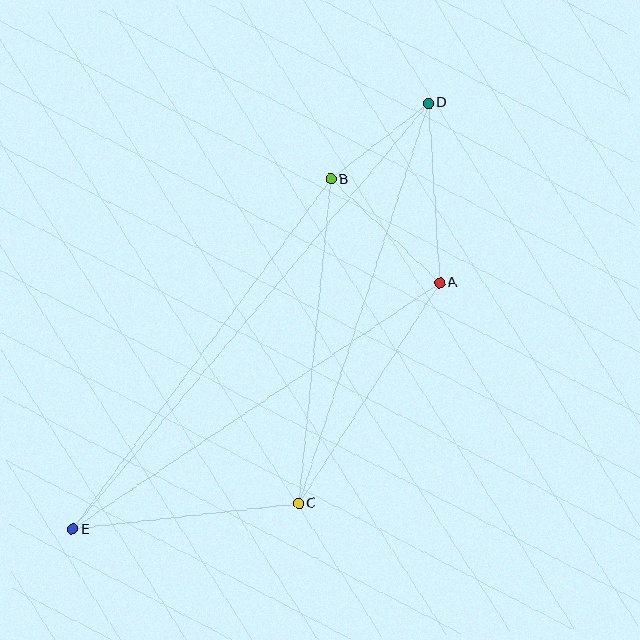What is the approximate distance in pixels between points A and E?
The distance between A and E is approximately 442 pixels.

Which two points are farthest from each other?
Points D and E are farthest from each other.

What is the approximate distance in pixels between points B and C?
The distance between B and C is approximately 326 pixels.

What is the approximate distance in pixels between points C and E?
The distance between C and E is approximately 227 pixels.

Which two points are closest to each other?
Points B and D are closest to each other.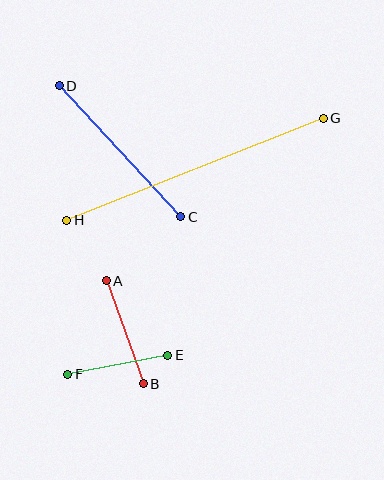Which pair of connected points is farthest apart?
Points G and H are farthest apart.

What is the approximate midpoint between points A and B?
The midpoint is at approximately (125, 332) pixels.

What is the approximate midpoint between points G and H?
The midpoint is at approximately (195, 169) pixels.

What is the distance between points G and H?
The distance is approximately 276 pixels.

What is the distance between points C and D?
The distance is approximately 179 pixels.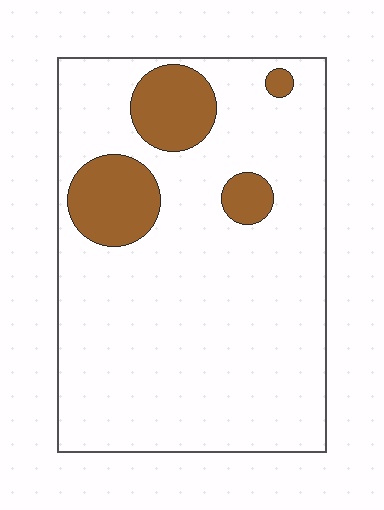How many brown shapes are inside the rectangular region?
4.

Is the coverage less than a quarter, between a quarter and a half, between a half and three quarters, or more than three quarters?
Less than a quarter.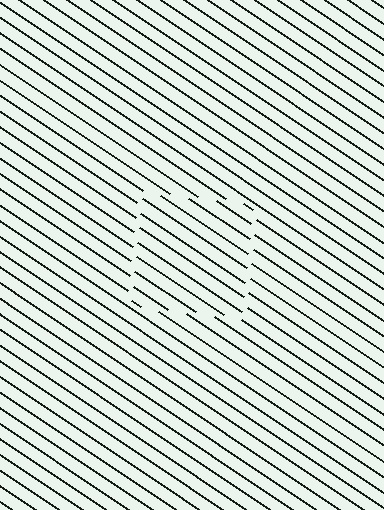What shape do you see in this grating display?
An illusory square. The interior of the shape contains the same grating, shifted by half a period — the contour is defined by the phase discontinuity where line-ends from the inner and outer gratings abut.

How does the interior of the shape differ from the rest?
The interior of the shape contains the same grating, shifted by half a period — the contour is defined by the phase discontinuity where line-ends from the inner and outer gratings abut.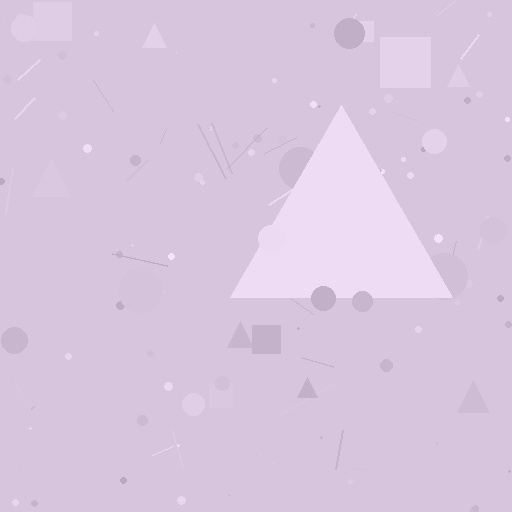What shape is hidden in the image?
A triangle is hidden in the image.